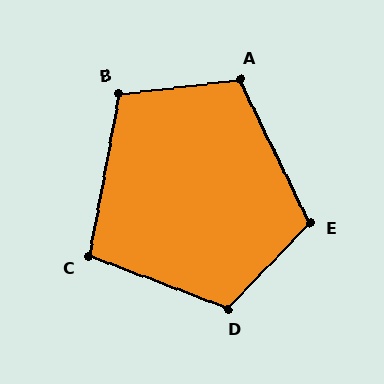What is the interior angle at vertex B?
Approximately 107 degrees (obtuse).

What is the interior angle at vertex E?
Approximately 110 degrees (obtuse).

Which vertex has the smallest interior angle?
C, at approximately 100 degrees.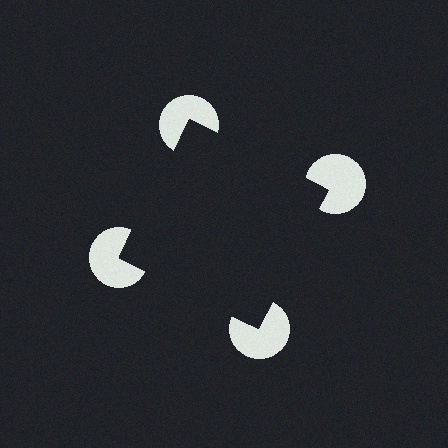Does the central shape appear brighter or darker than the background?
It typically appears slightly darker than the background, even though no actual brightness change is drawn.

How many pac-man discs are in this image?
There are 4 — one at each vertex of the illusory square.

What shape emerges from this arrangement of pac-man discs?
An illusory square — its edges are inferred from the aligned wedge cuts in the pac-man discs, not physically drawn.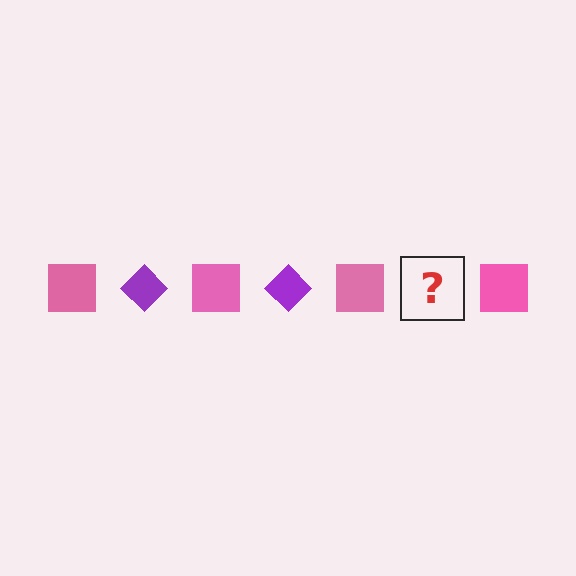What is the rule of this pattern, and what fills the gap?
The rule is that the pattern alternates between pink square and purple diamond. The gap should be filled with a purple diamond.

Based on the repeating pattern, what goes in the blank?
The blank should be a purple diamond.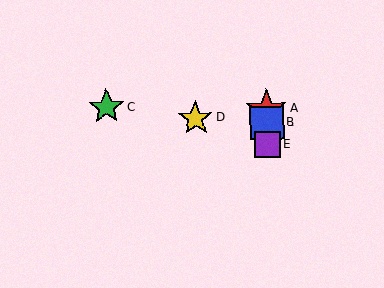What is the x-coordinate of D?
Object D is at x≈196.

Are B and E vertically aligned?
Yes, both are at x≈267.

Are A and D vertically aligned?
No, A is at x≈266 and D is at x≈196.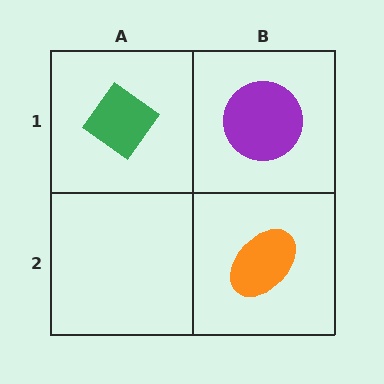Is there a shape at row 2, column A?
No, that cell is empty.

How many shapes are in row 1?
2 shapes.